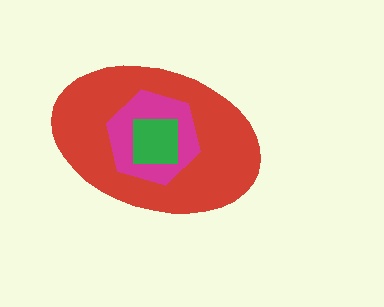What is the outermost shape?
The red ellipse.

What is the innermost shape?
The green square.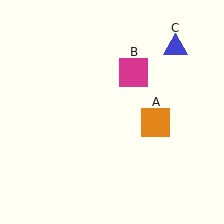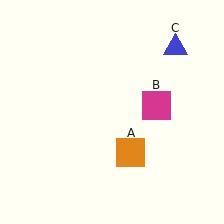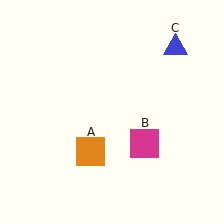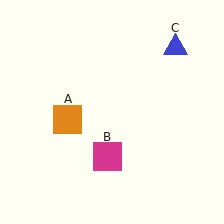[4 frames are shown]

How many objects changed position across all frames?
2 objects changed position: orange square (object A), magenta square (object B).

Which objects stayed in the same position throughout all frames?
Blue triangle (object C) remained stationary.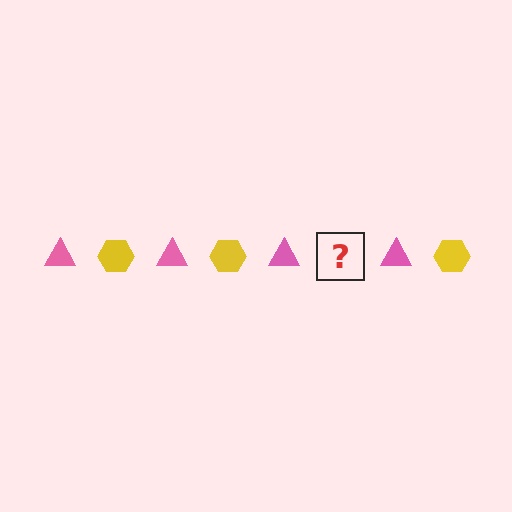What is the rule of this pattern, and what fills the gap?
The rule is that the pattern alternates between pink triangle and yellow hexagon. The gap should be filled with a yellow hexagon.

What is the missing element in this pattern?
The missing element is a yellow hexagon.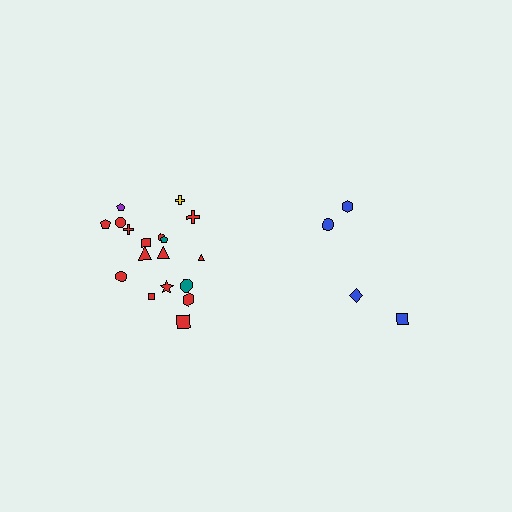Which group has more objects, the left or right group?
The left group.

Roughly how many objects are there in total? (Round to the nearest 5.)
Roughly 20 objects in total.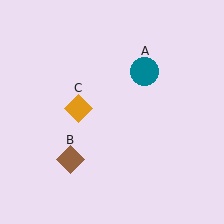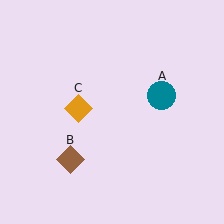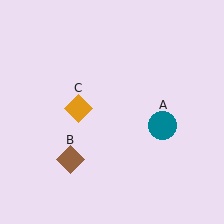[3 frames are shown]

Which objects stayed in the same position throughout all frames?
Brown diamond (object B) and orange diamond (object C) remained stationary.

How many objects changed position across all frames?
1 object changed position: teal circle (object A).